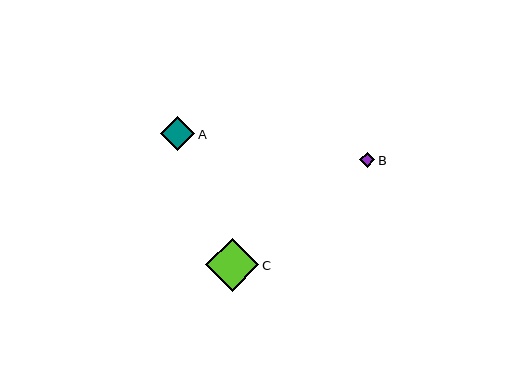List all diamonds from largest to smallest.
From largest to smallest: C, A, B.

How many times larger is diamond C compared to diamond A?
Diamond C is approximately 1.5 times the size of diamond A.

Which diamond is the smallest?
Diamond B is the smallest with a size of approximately 15 pixels.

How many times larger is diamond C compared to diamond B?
Diamond C is approximately 3.5 times the size of diamond B.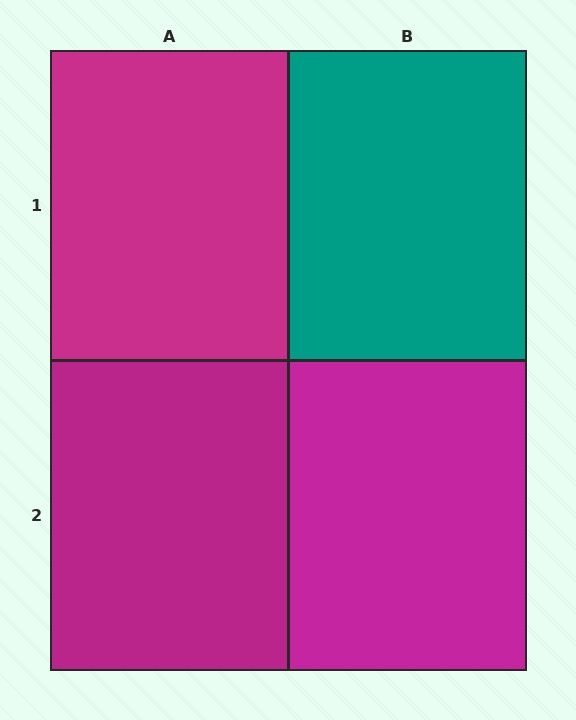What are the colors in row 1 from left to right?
Magenta, teal.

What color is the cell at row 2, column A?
Magenta.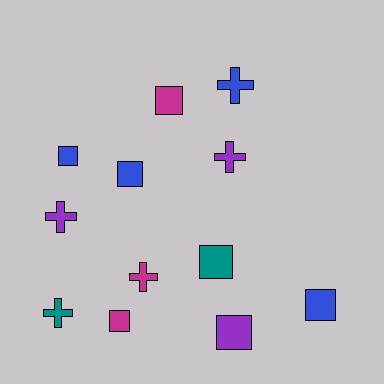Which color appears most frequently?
Blue, with 4 objects.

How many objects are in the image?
There are 12 objects.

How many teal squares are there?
There is 1 teal square.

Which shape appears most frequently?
Square, with 7 objects.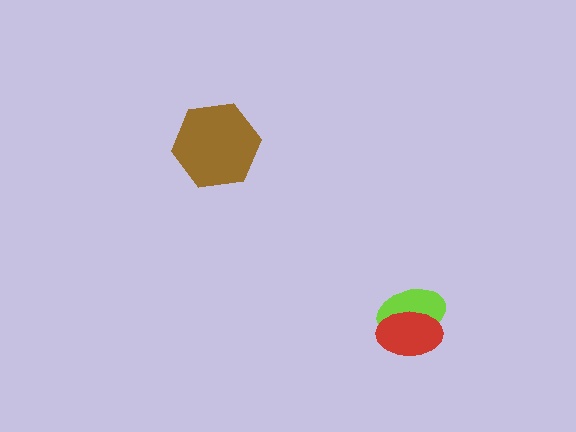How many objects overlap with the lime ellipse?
1 object overlaps with the lime ellipse.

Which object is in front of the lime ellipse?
The red ellipse is in front of the lime ellipse.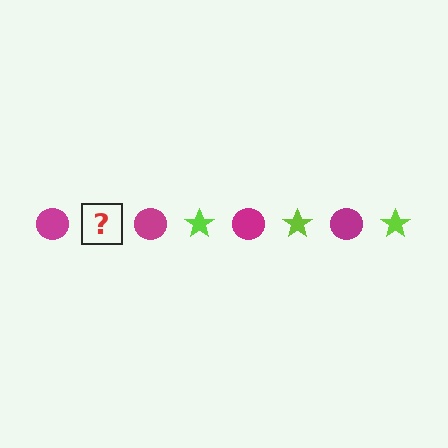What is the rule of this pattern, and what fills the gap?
The rule is that the pattern alternates between magenta circle and lime star. The gap should be filled with a lime star.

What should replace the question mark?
The question mark should be replaced with a lime star.